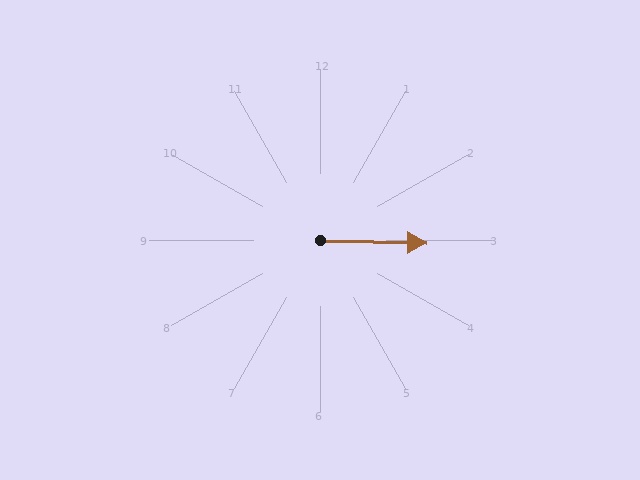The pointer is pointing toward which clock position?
Roughly 3 o'clock.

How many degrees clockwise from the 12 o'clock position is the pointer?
Approximately 92 degrees.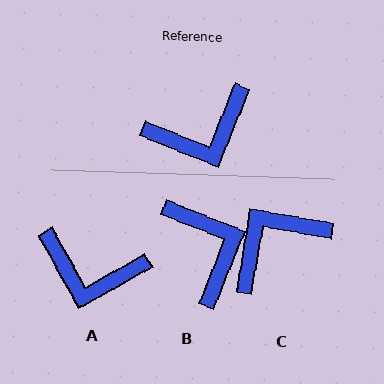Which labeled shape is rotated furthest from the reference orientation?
C, about 168 degrees away.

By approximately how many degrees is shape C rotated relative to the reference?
Approximately 168 degrees clockwise.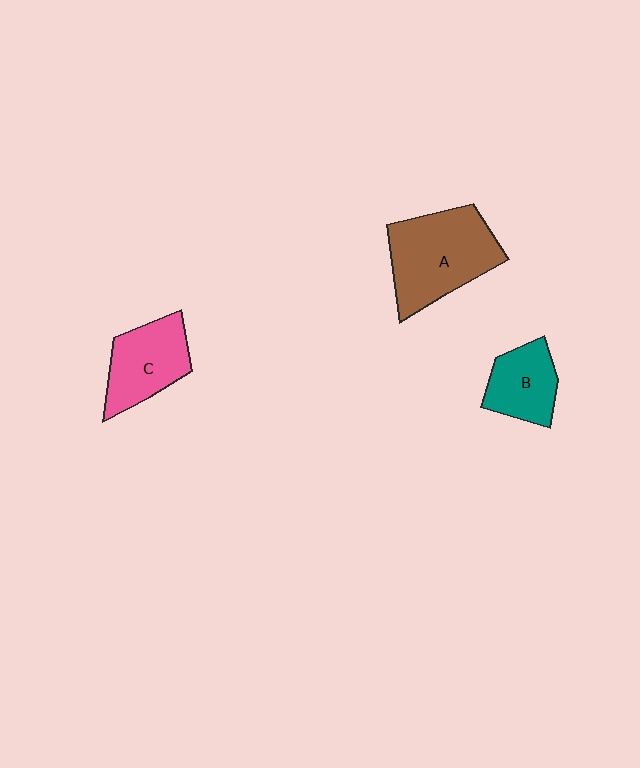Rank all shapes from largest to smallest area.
From largest to smallest: A (brown), C (pink), B (teal).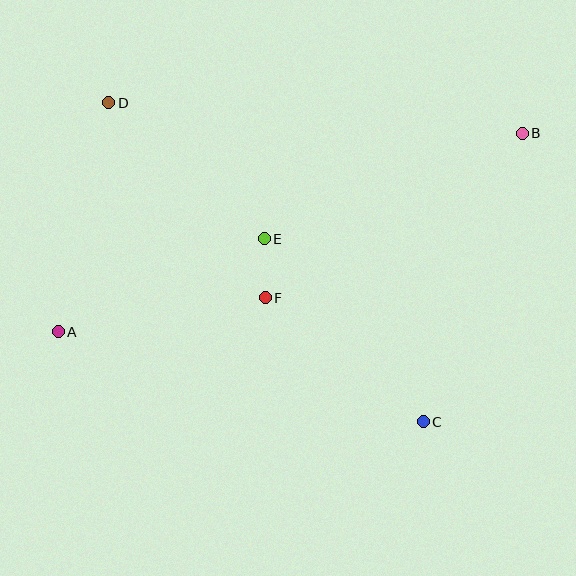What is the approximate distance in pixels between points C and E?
The distance between C and E is approximately 242 pixels.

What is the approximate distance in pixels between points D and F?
The distance between D and F is approximately 250 pixels.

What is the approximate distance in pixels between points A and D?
The distance between A and D is approximately 235 pixels.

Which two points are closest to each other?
Points E and F are closest to each other.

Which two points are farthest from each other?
Points A and B are farthest from each other.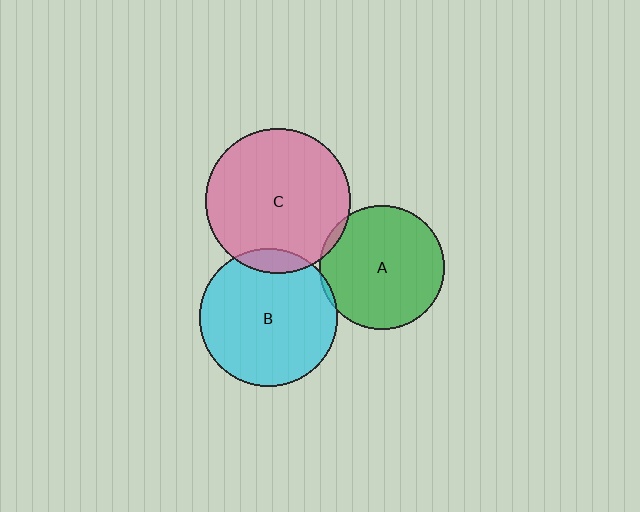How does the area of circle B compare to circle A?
Approximately 1.2 times.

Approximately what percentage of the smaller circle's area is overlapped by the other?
Approximately 10%.